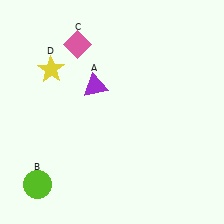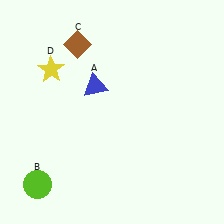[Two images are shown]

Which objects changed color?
A changed from purple to blue. C changed from pink to brown.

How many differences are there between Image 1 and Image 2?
There are 2 differences between the two images.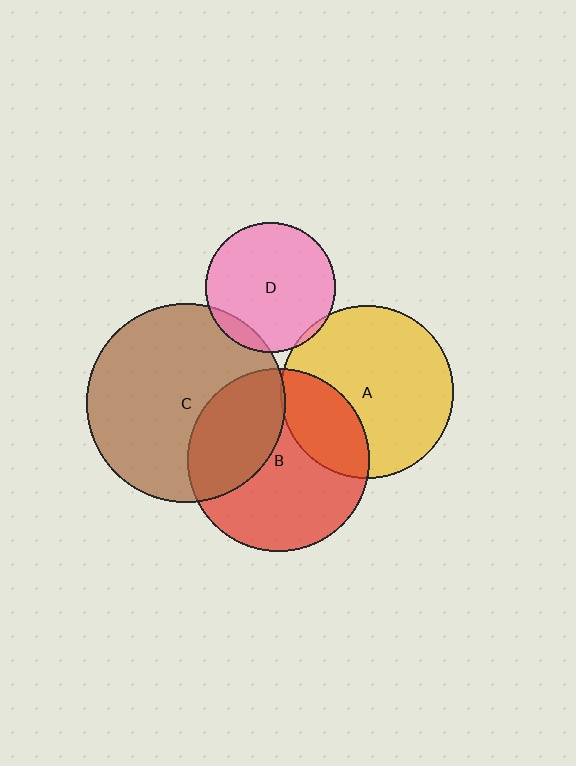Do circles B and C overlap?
Yes.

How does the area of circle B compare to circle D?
Approximately 2.0 times.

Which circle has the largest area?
Circle C (brown).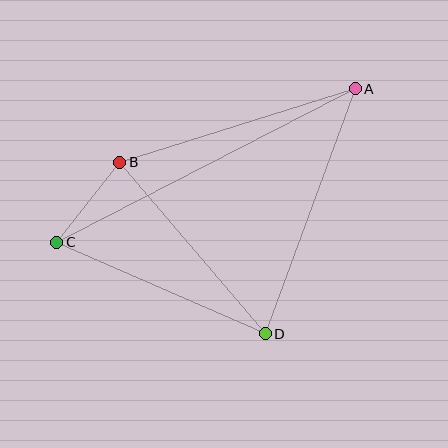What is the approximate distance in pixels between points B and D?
The distance between B and D is approximately 225 pixels.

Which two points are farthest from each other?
Points A and C are farthest from each other.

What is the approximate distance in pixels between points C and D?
The distance between C and D is approximately 228 pixels.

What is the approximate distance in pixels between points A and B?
The distance between A and B is approximately 247 pixels.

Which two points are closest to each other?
Points B and C are closest to each other.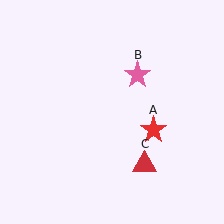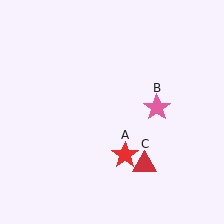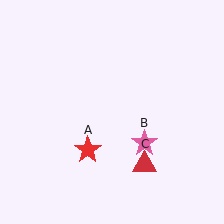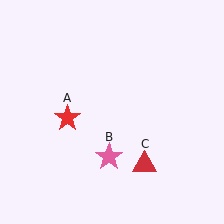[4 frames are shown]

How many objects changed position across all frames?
2 objects changed position: red star (object A), pink star (object B).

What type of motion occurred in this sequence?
The red star (object A), pink star (object B) rotated clockwise around the center of the scene.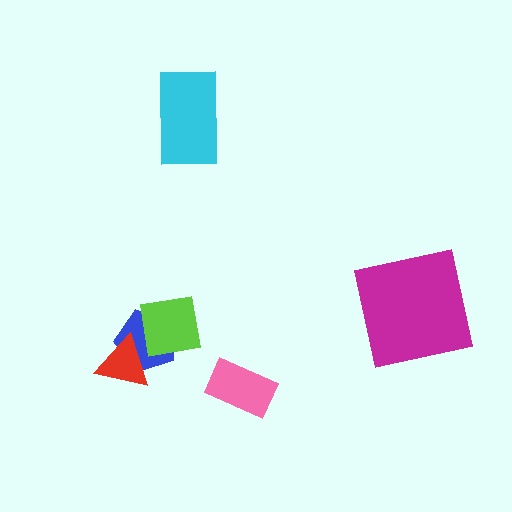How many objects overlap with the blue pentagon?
2 objects overlap with the blue pentagon.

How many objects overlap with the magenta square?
0 objects overlap with the magenta square.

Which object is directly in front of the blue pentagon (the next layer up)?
The red triangle is directly in front of the blue pentagon.